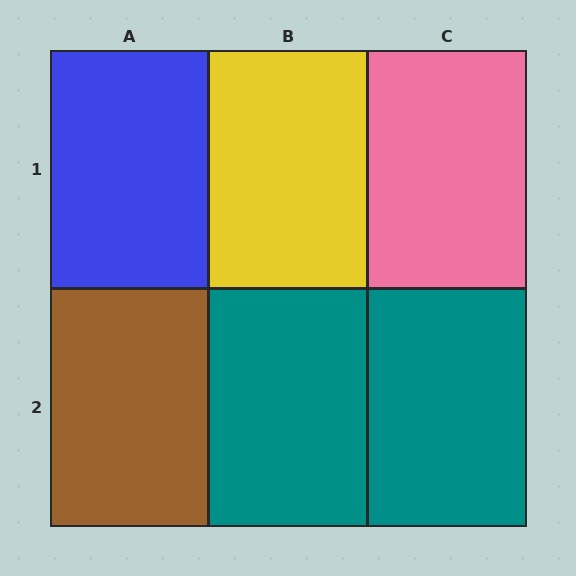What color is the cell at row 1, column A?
Blue.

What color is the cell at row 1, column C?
Pink.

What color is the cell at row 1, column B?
Yellow.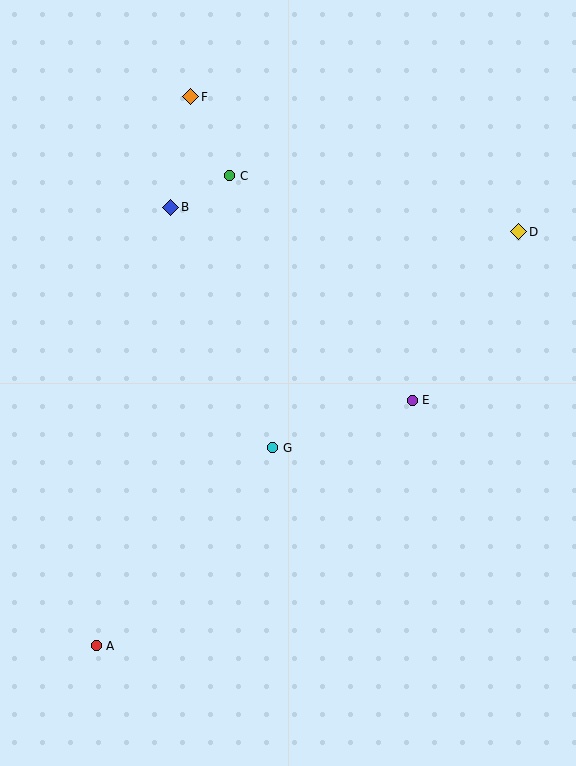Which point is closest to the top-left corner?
Point F is closest to the top-left corner.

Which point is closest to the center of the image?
Point G at (273, 448) is closest to the center.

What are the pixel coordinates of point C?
Point C is at (230, 176).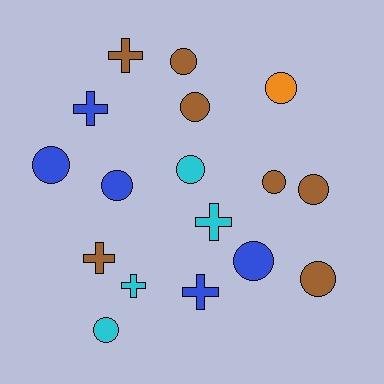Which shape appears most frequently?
Circle, with 11 objects.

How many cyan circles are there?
There are 2 cyan circles.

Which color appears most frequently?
Brown, with 7 objects.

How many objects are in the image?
There are 17 objects.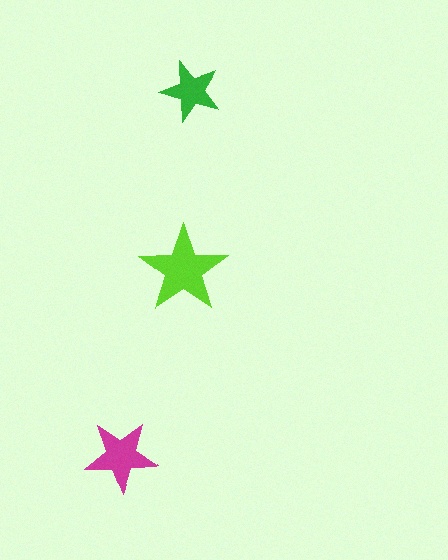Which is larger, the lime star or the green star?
The lime one.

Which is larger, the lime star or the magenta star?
The lime one.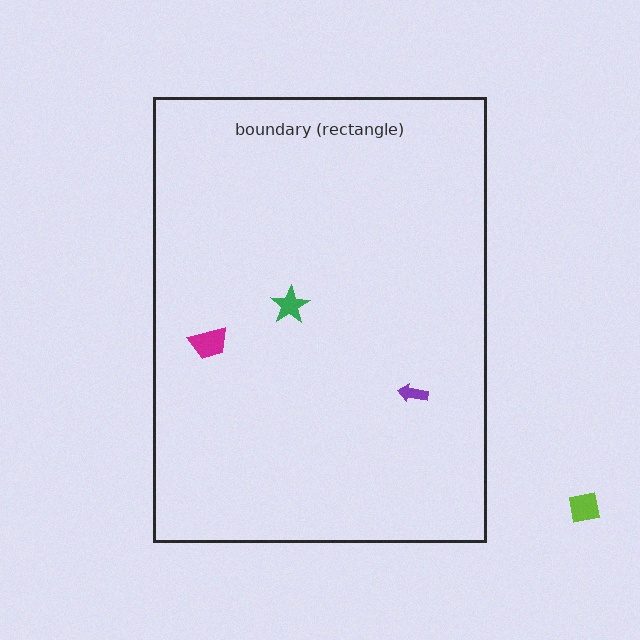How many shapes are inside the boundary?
3 inside, 1 outside.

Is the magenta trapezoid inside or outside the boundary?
Inside.